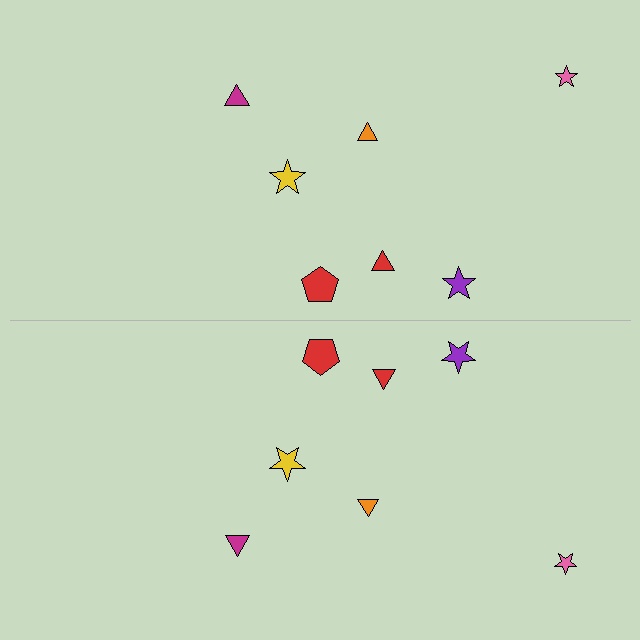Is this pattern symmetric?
Yes, this pattern has bilateral (reflection) symmetry.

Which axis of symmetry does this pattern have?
The pattern has a horizontal axis of symmetry running through the center of the image.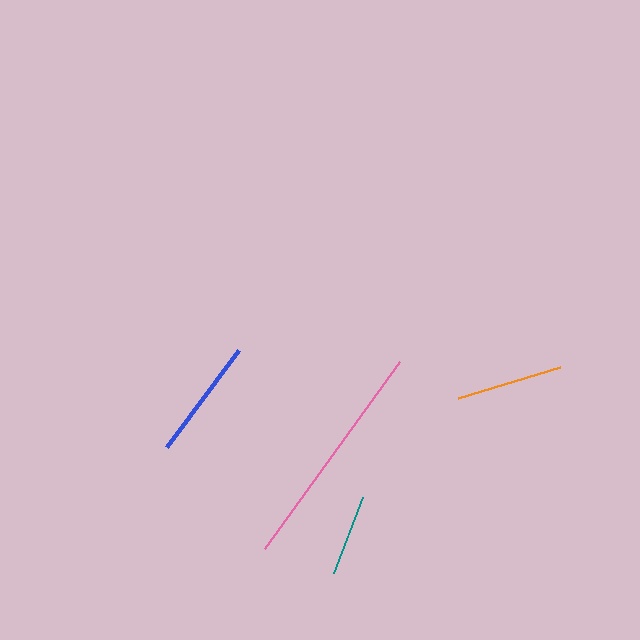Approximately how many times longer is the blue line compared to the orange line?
The blue line is approximately 1.1 times the length of the orange line.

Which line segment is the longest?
The pink line is the longest at approximately 231 pixels.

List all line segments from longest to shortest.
From longest to shortest: pink, blue, orange, teal.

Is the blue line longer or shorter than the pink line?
The pink line is longer than the blue line.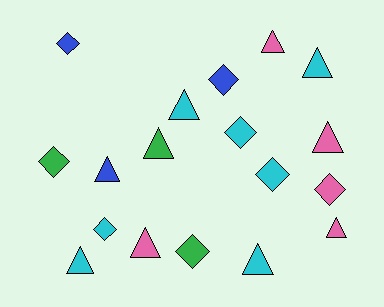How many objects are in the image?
There are 18 objects.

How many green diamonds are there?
There are 2 green diamonds.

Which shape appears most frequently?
Triangle, with 10 objects.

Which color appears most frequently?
Cyan, with 7 objects.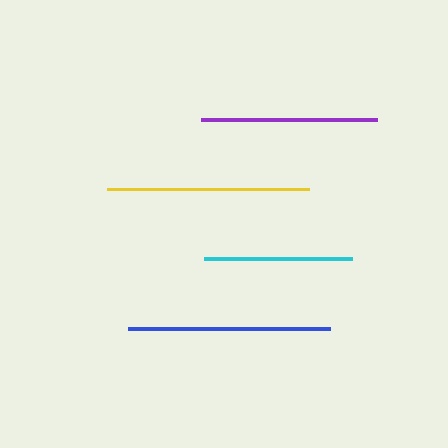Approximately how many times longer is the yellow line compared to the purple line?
The yellow line is approximately 1.1 times the length of the purple line.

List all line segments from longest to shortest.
From longest to shortest: yellow, blue, purple, cyan.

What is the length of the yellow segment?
The yellow segment is approximately 202 pixels long.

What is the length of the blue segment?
The blue segment is approximately 202 pixels long.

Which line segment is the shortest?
The cyan line is the shortest at approximately 148 pixels.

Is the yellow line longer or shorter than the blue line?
The yellow line is longer than the blue line.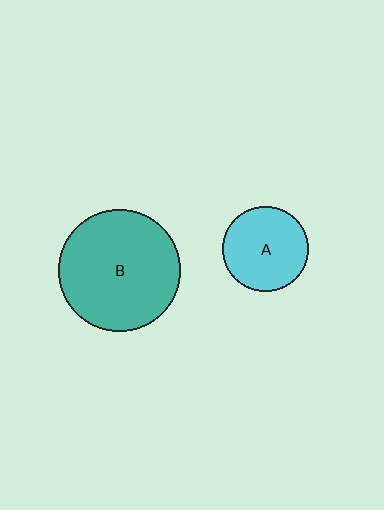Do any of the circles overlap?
No, none of the circles overlap.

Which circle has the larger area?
Circle B (teal).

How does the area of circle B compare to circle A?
Approximately 2.0 times.